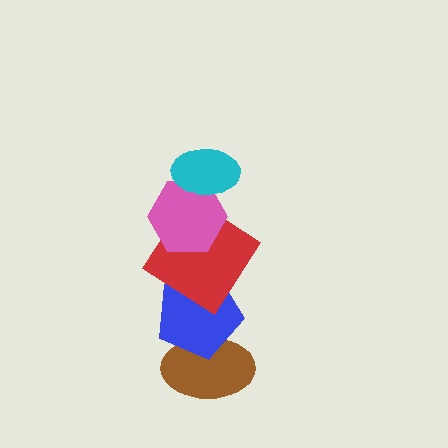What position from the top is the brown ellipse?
The brown ellipse is 5th from the top.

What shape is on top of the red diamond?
The pink hexagon is on top of the red diamond.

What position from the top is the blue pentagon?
The blue pentagon is 4th from the top.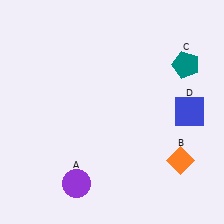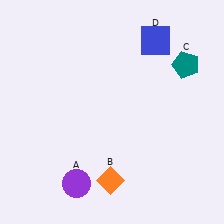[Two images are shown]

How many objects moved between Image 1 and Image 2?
2 objects moved between the two images.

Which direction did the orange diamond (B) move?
The orange diamond (B) moved left.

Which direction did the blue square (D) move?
The blue square (D) moved up.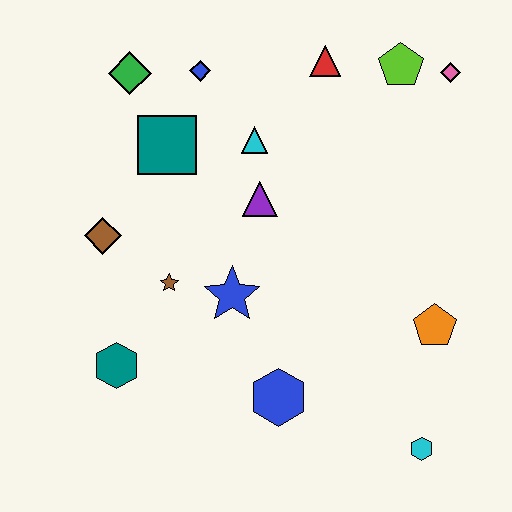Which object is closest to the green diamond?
The blue diamond is closest to the green diamond.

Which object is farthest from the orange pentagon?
The green diamond is farthest from the orange pentagon.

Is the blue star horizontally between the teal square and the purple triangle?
Yes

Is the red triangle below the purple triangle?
No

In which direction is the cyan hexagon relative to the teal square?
The cyan hexagon is below the teal square.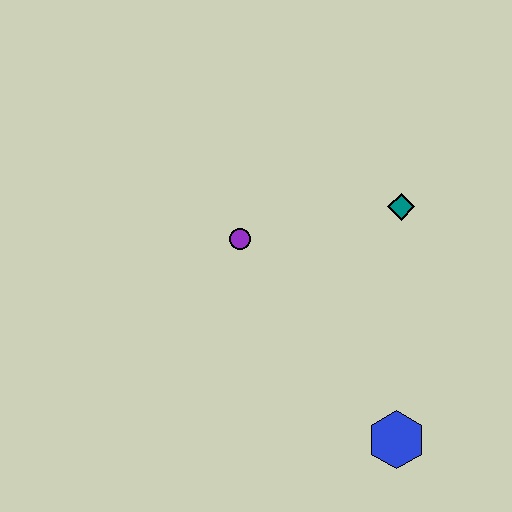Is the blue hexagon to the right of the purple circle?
Yes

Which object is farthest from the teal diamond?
The blue hexagon is farthest from the teal diamond.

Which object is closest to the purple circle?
The teal diamond is closest to the purple circle.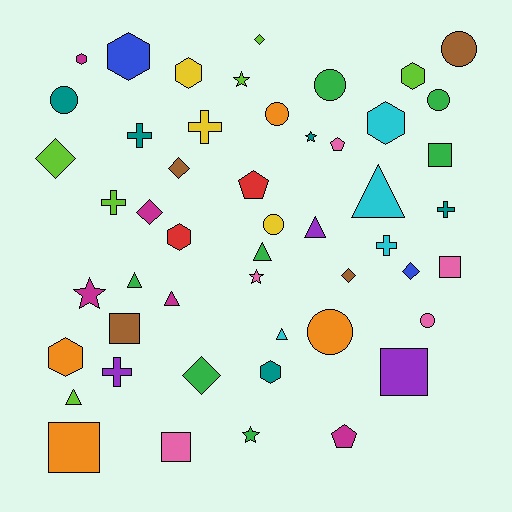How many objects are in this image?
There are 50 objects.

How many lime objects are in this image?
There are 6 lime objects.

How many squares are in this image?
There are 6 squares.